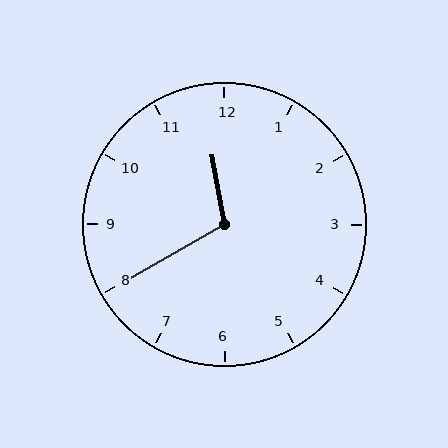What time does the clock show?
11:40.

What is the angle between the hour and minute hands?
Approximately 110 degrees.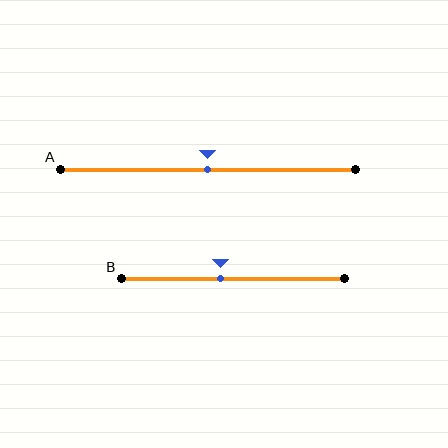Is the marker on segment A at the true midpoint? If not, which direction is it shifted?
Yes, the marker on segment A is at the true midpoint.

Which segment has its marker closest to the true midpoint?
Segment A has its marker closest to the true midpoint.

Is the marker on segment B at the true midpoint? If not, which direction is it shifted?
No, the marker on segment B is shifted to the left by about 6% of the segment length.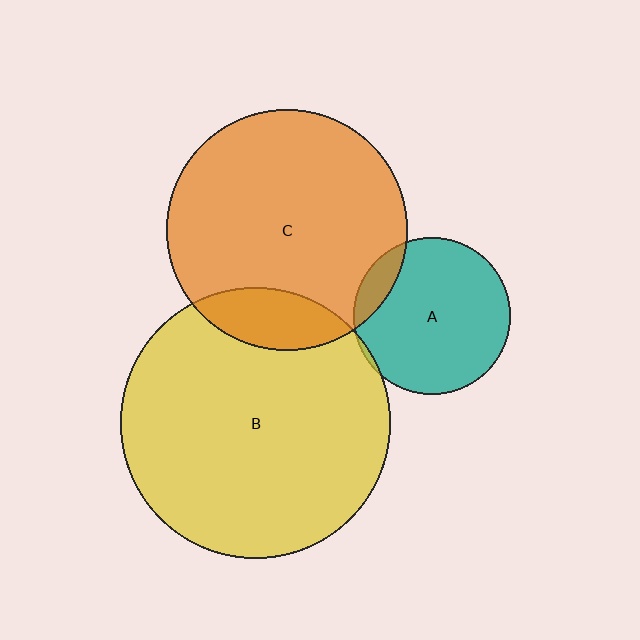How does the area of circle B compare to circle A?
Approximately 3.0 times.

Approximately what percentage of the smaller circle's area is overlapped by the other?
Approximately 10%.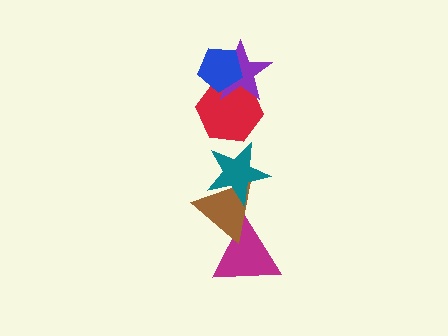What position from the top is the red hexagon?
The red hexagon is 3rd from the top.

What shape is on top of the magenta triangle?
The brown triangle is on top of the magenta triangle.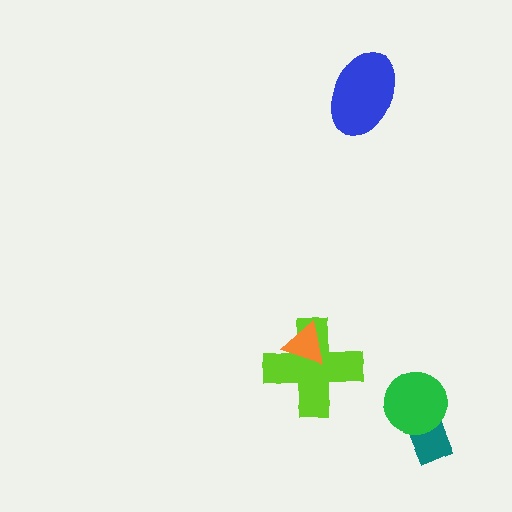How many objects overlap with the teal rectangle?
1 object overlaps with the teal rectangle.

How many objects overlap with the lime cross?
1 object overlaps with the lime cross.